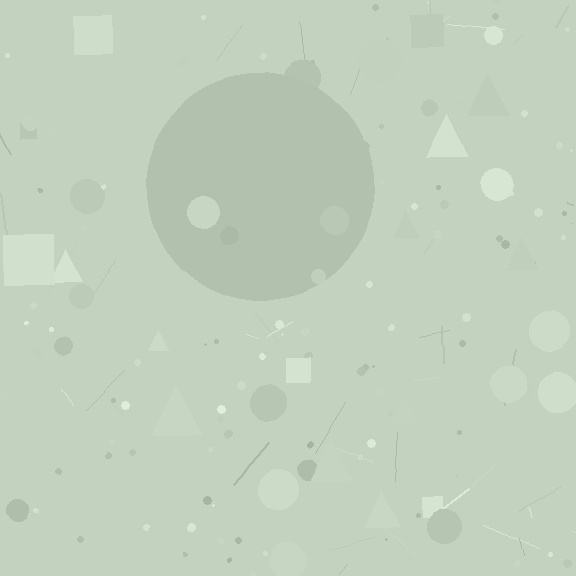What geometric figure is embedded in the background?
A circle is embedded in the background.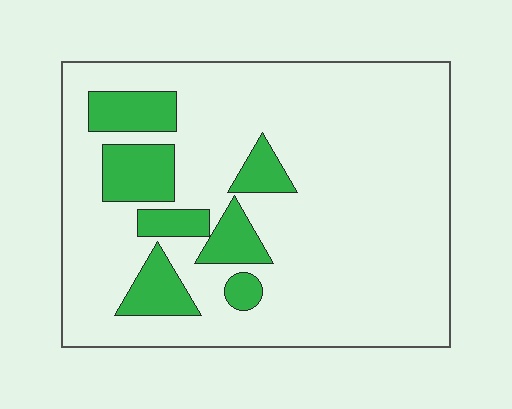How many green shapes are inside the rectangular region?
7.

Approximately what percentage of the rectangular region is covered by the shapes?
Approximately 15%.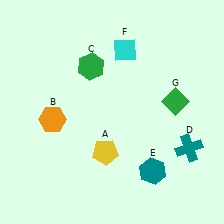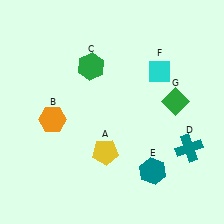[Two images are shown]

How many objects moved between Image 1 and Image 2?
1 object moved between the two images.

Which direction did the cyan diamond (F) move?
The cyan diamond (F) moved right.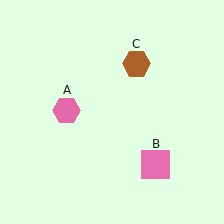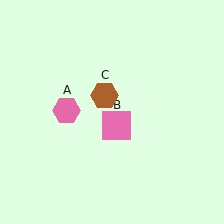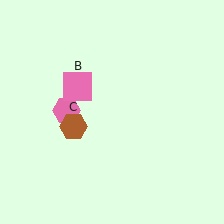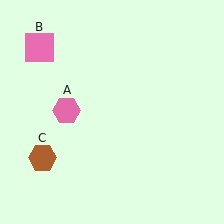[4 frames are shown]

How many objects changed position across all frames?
2 objects changed position: pink square (object B), brown hexagon (object C).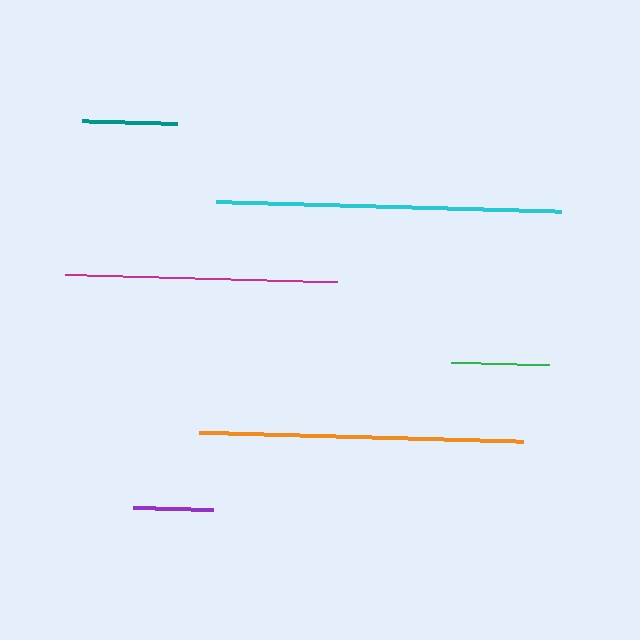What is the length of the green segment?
The green segment is approximately 99 pixels long.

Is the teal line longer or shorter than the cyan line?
The cyan line is longer than the teal line.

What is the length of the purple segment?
The purple segment is approximately 80 pixels long.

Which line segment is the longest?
The cyan line is the longest at approximately 345 pixels.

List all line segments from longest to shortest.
From longest to shortest: cyan, orange, magenta, green, teal, purple.